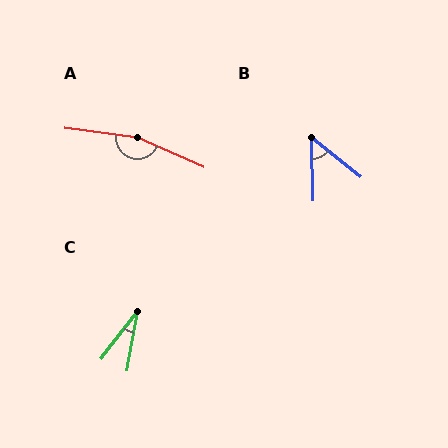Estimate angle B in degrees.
Approximately 50 degrees.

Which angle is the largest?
A, at approximately 163 degrees.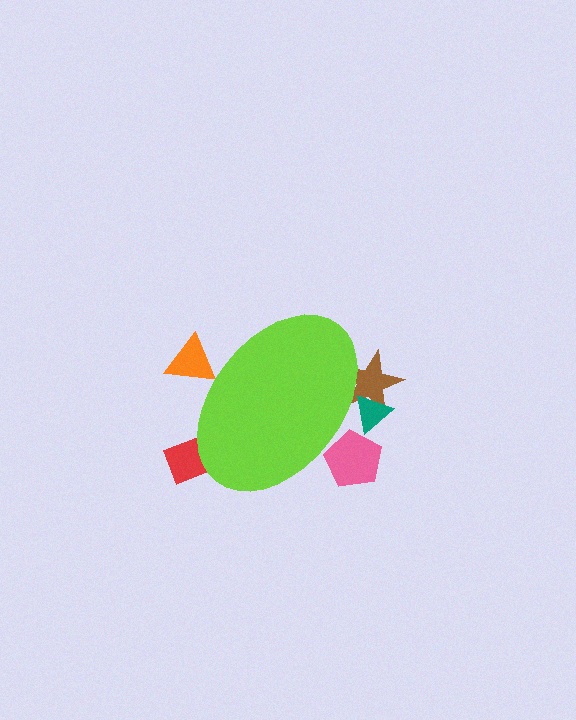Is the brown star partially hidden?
Yes, the brown star is partially hidden behind the lime ellipse.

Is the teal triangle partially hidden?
Yes, the teal triangle is partially hidden behind the lime ellipse.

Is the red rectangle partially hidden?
Yes, the red rectangle is partially hidden behind the lime ellipse.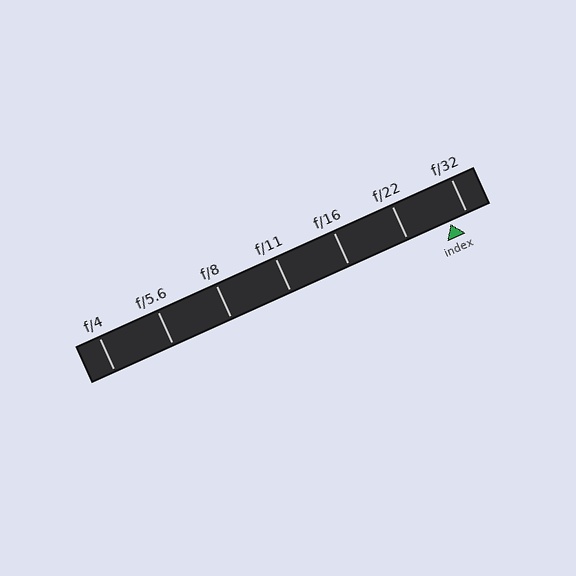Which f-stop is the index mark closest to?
The index mark is closest to f/32.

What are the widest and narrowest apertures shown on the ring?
The widest aperture shown is f/4 and the narrowest is f/32.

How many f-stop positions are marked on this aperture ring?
There are 7 f-stop positions marked.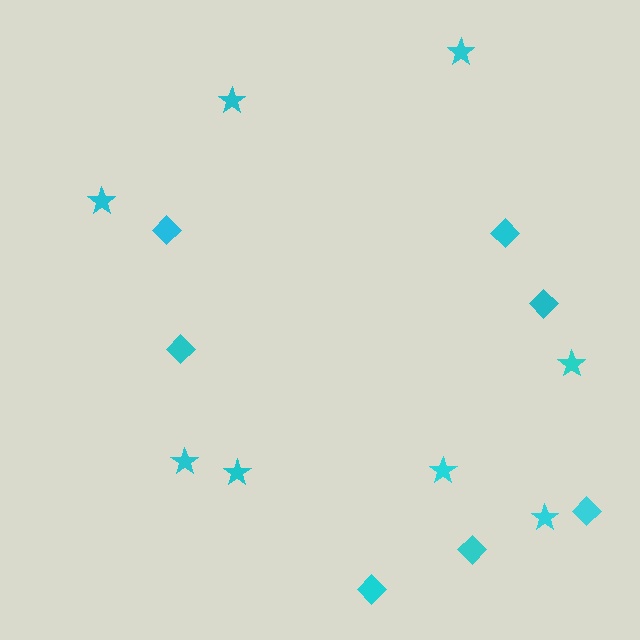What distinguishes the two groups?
There are 2 groups: one group of diamonds (7) and one group of stars (8).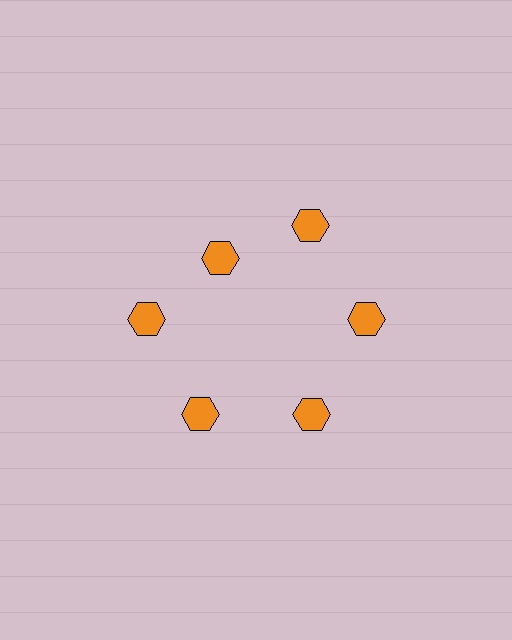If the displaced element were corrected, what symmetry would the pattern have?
It would have 6-fold rotational symmetry — the pattern would map onto itself every 60 degrees.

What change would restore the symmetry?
The symmetry would be restored by moving it outward, back onto the ring so that all 6 hexagons sit at equal angles and equal distance from the center.